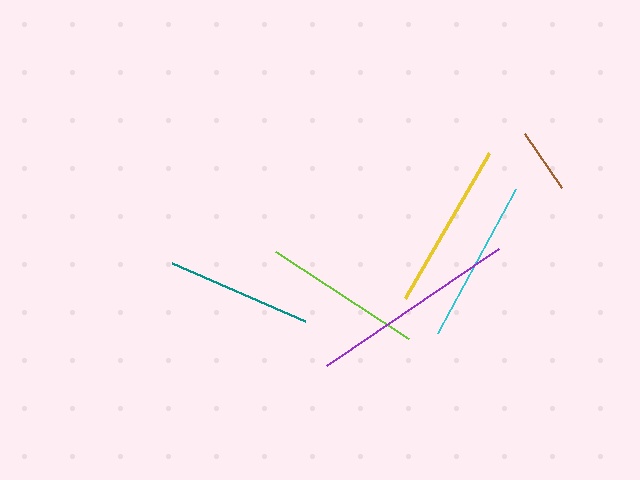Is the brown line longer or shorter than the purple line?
The purple line is longer than the brown line.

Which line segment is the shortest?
The brown line is the shortest at approximately 66 pixels.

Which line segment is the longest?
The purple line is the longest at approximately 208 pixels.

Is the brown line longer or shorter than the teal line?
The teal line is longer than the brown line.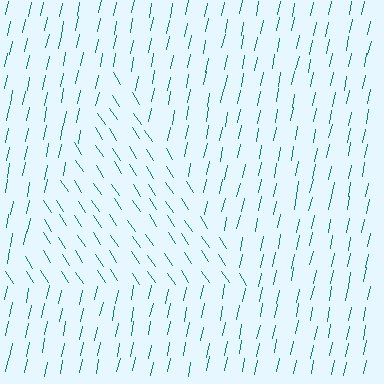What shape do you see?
I see a triangle.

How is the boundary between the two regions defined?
The boundary is defined purely by a change in line orientation (approximately 45 degrees difference). All lines are the same color and thickness.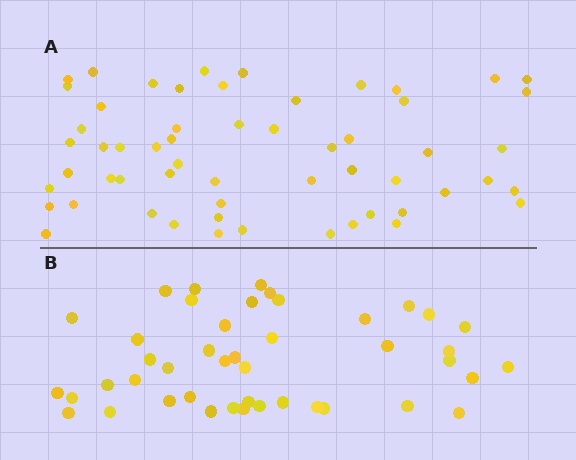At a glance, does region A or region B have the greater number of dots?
Region A (the top region) has more dots.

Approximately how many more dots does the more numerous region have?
Region A has approximately 15 more dots than region B.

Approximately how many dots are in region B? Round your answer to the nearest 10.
About 40 dots. (The exact count is 44, which rounds to 40.)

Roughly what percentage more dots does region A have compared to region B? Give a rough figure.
About 30% more.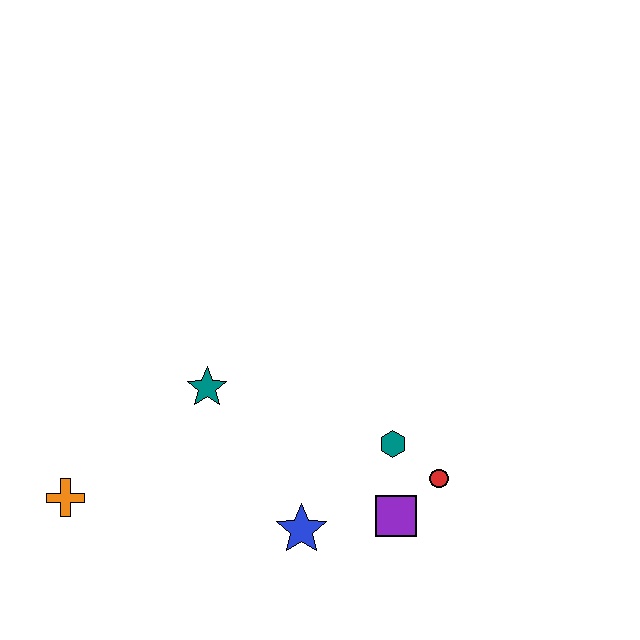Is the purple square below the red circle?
Yes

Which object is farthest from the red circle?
The orange cross is farthest from the red circle.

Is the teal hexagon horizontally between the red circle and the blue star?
Yes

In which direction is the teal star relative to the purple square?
The teal star is to the left of the purple square.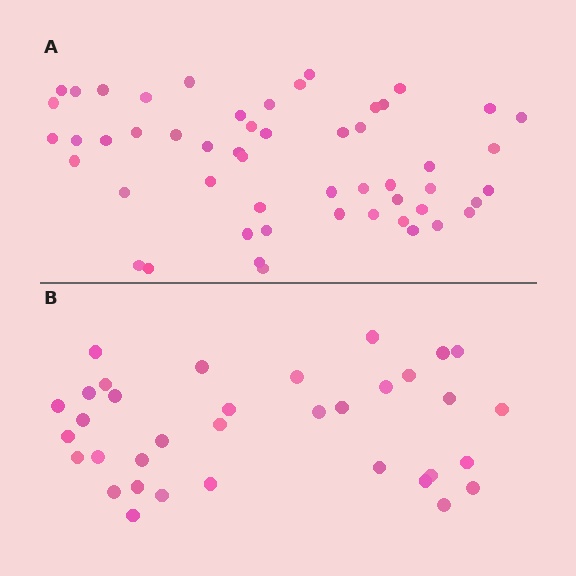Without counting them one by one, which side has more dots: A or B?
Region A (the top region) has more dots.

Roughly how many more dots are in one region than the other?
Region A has approximately 20 more dots than region B.